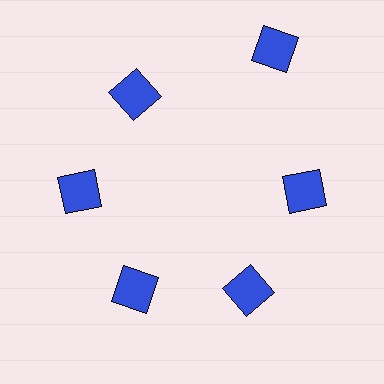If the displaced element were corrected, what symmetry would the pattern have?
It would have 6-fold rotational symmetry — the pattern would map onto itself every 60 degrees.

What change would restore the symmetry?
The symmetry would be restored by moving it inward, back onto the ring so that all 6 squares sit at equal angles and equal distance from the center.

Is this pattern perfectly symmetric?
No. The 6 blue squares are arranged in a ring, but one element near the 1 o'clock position is pushed outward from the center, breaking the 6-fold rotational symmetry.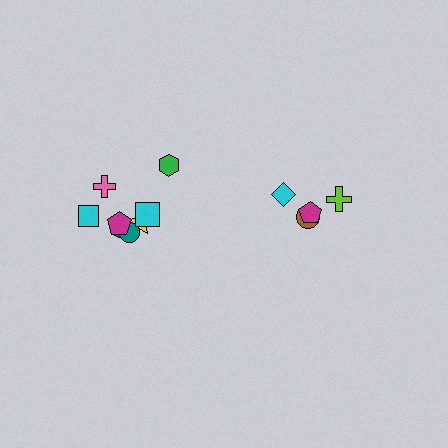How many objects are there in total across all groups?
There are 12 objects.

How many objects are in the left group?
There are 8 objects.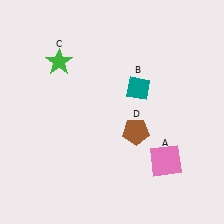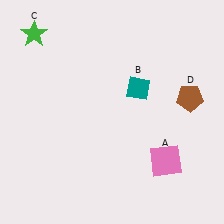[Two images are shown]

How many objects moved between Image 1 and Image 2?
2 objects moved between the two images.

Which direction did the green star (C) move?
The green star (C) moved up.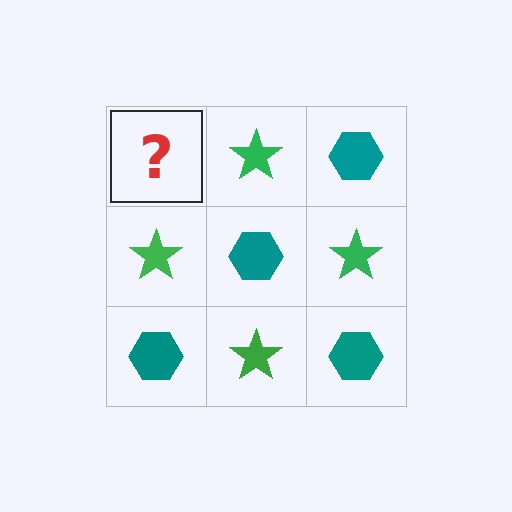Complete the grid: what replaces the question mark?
The question mark should be replaced with a teal hexagon.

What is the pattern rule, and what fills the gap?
The rule is that it alternates teal hexagon and green star in a checkerboard pattern. The gap should be filled with a teal hexagon.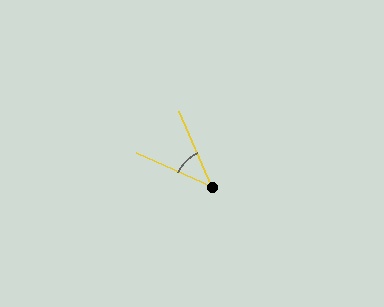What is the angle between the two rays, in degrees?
Approximately 43 degrees.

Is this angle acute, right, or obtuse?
It is acute.